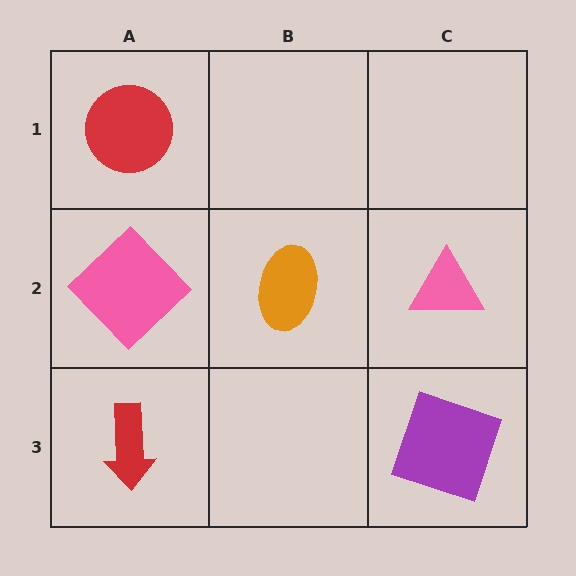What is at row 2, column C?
A pink triangle.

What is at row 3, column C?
A purple square.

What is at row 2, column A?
A pink diamond.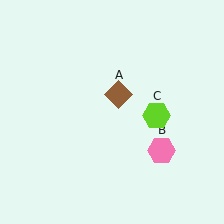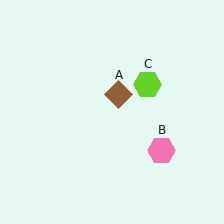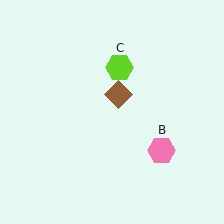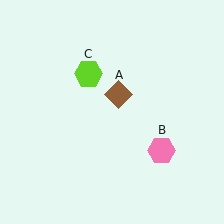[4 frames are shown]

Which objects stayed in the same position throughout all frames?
Brown diamond (object A) and pink hexagon (object B) remained stationary.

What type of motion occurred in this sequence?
The lime hexagon (object C) rotated counterclockwise around the center of the scene.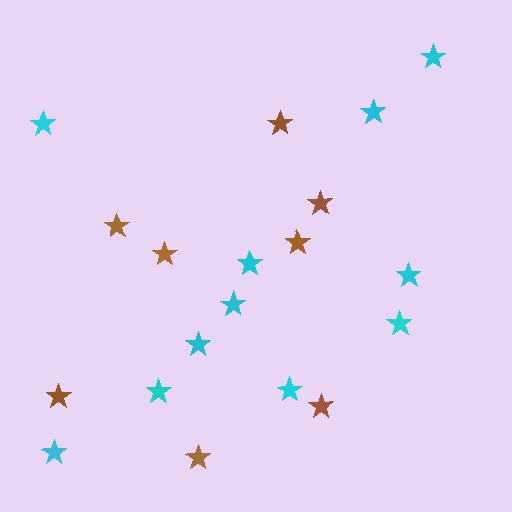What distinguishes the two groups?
There are 2 groups: one group of brown stars (8) and one group of cyan stars (11).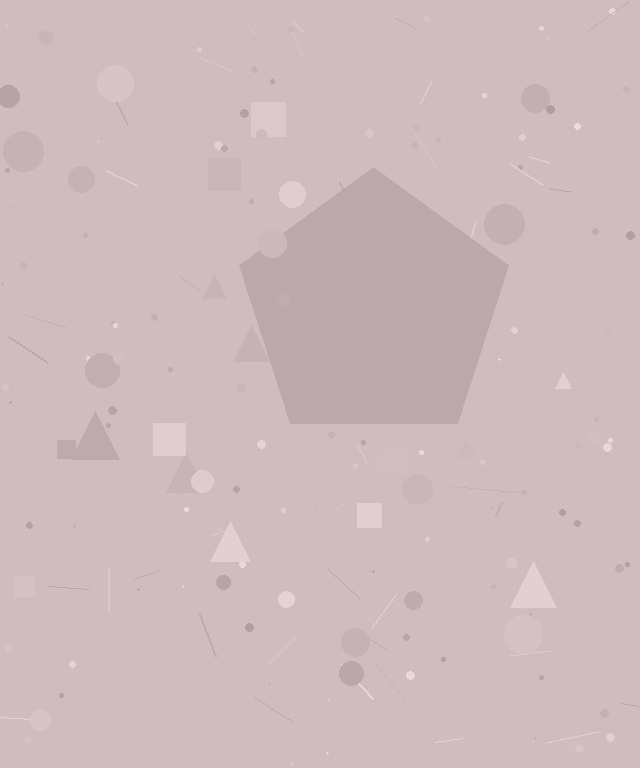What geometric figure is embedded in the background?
A pentagon is embedded in the background.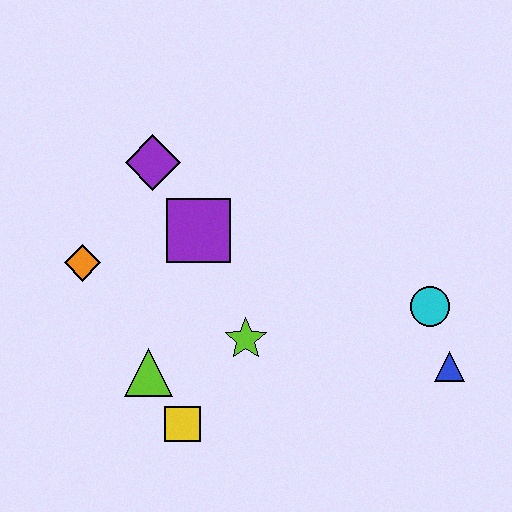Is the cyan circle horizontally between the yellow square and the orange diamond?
No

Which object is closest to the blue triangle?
The cyan circle is closest to the blue triangle.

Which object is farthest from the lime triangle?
The blue triangle is farthest from the lime triangle.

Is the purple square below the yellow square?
No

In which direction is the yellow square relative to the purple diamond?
The yellow square is below the purple diamond.